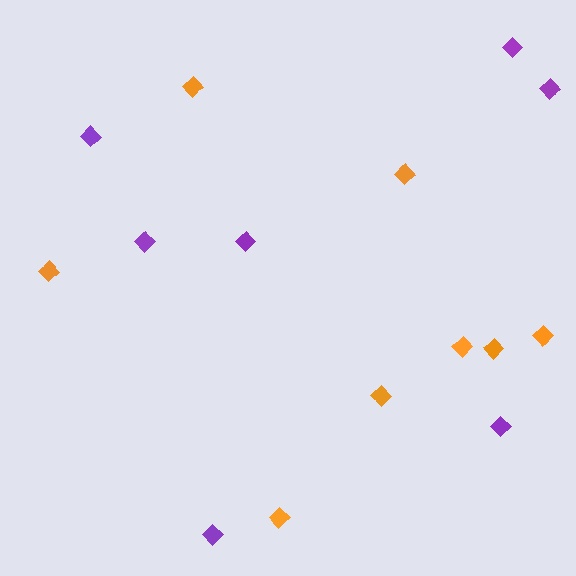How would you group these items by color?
There are 2 groups: one group of purple diamonds (7) and one group of orange diamonds (8).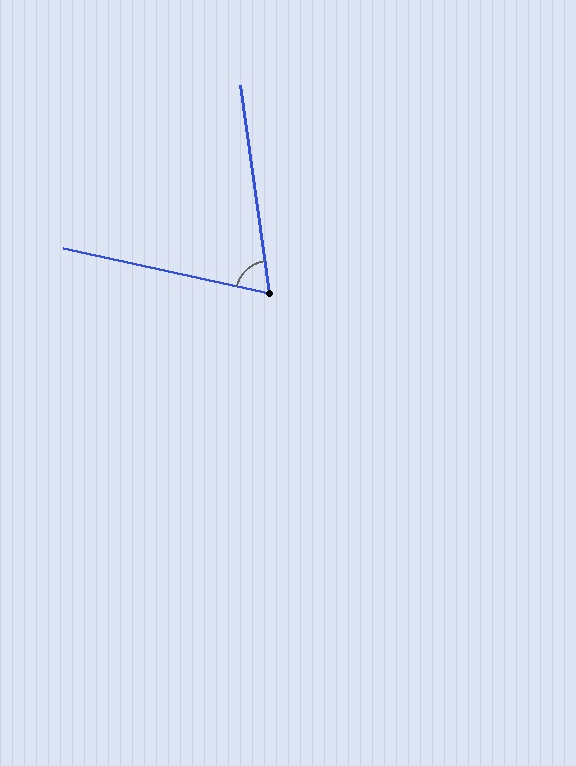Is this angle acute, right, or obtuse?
It is acute.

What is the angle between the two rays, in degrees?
Approximately 70 degrees.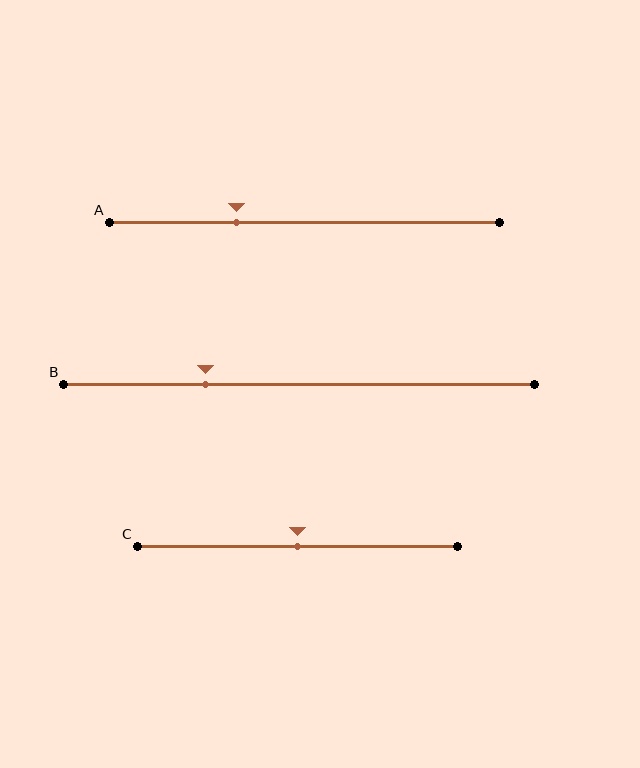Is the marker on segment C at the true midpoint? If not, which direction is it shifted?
Yes, the marker on segment C is at the true midpoint.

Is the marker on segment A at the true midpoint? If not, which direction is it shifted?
No, the marker on segment A is shifted to the left by about 17% of the segment length.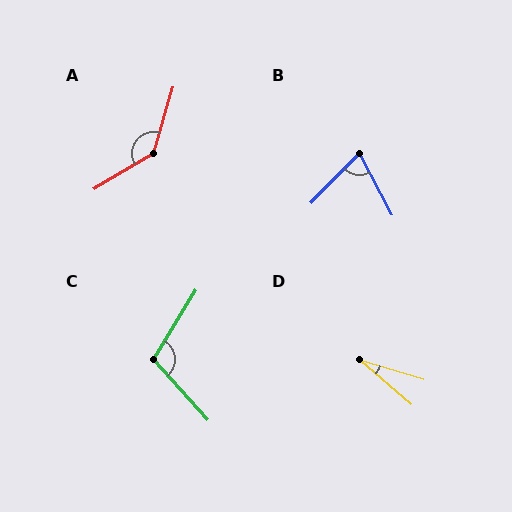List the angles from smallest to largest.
D (24°), B (72°), C (107°), A (137°).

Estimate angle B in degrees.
Approximately 72 degrees.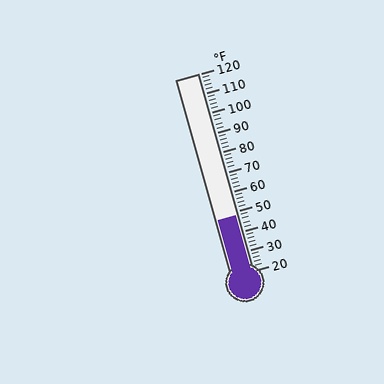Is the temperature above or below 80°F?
The temperature is below 80°F.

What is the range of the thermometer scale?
The thermometer scale ranges from 20°F to 120°F.